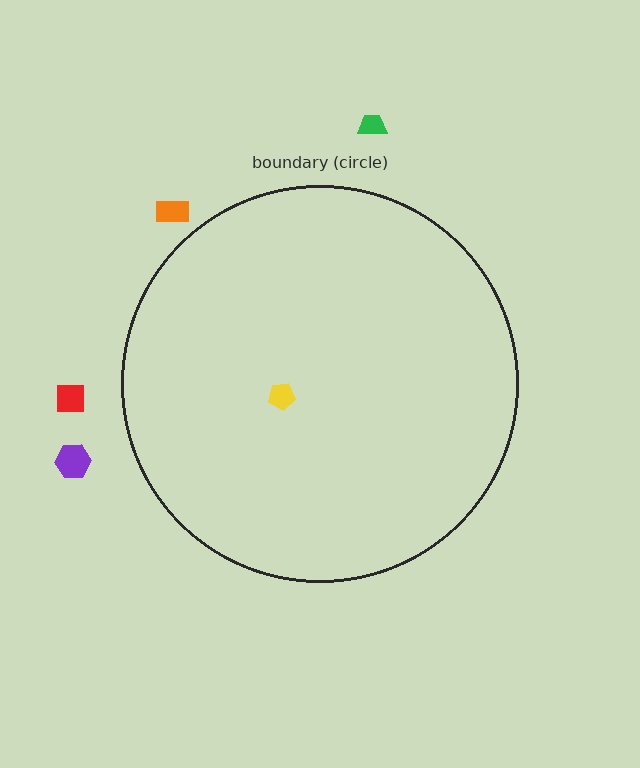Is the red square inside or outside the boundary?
Outside.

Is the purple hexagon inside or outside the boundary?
Outside.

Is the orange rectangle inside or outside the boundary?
Outside.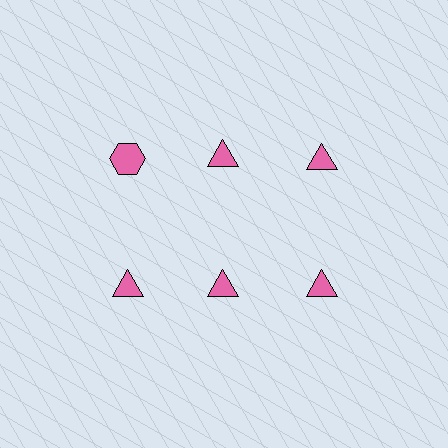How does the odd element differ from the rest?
It has a different shape: hexagon instead of triangle.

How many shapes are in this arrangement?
There are 6 shapes arranged in a grid pattern.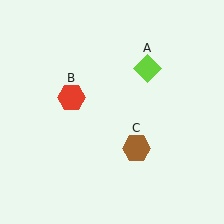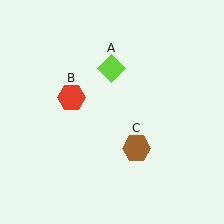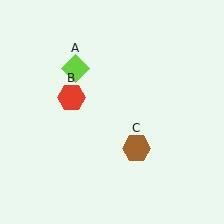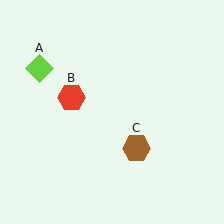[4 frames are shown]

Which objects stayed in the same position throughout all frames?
Red hexagon (object B) and brown hexagon (object C) remained stationary.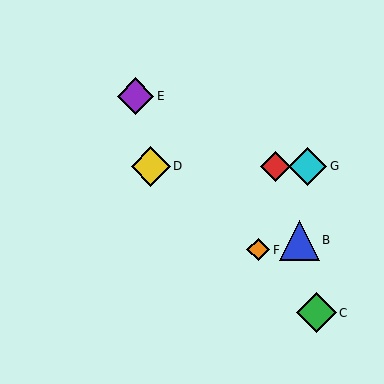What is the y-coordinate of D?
Object D is at y≈166.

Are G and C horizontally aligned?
No, G is at y≈166 and C is at y≈313.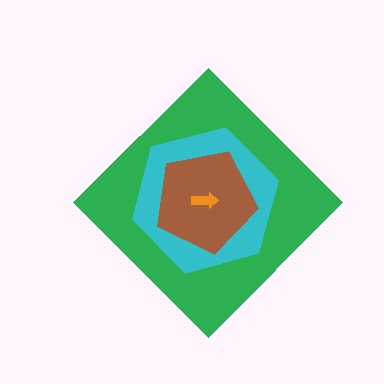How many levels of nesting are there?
4.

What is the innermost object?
The orange arrow.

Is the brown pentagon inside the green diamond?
Yes.